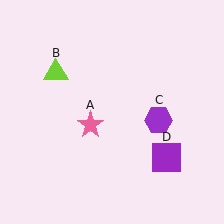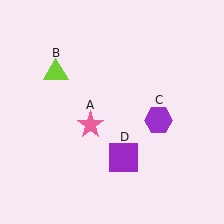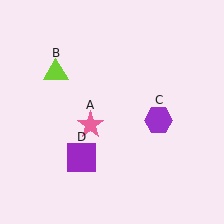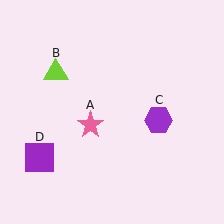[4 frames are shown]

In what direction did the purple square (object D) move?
The purple square (object D) moved left.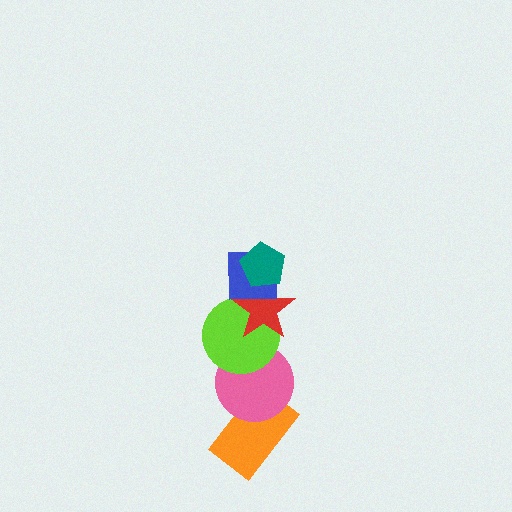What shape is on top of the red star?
The blue square is on top of the red star.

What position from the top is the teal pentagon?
The teal pentagon is 1st from the top.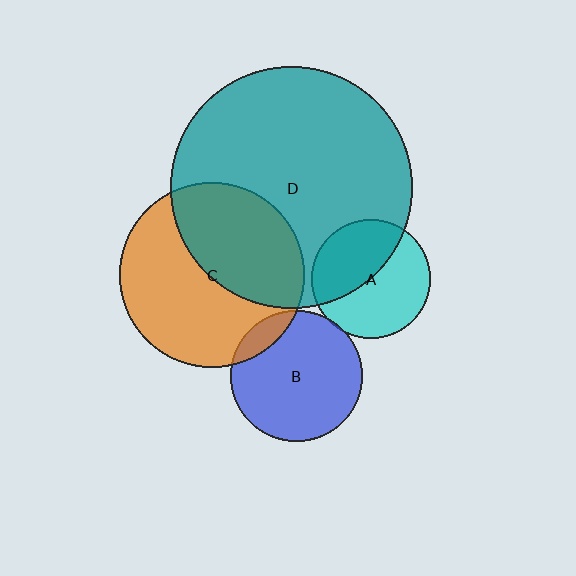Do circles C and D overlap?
Yes.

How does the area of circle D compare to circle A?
Approximately 4.1 times.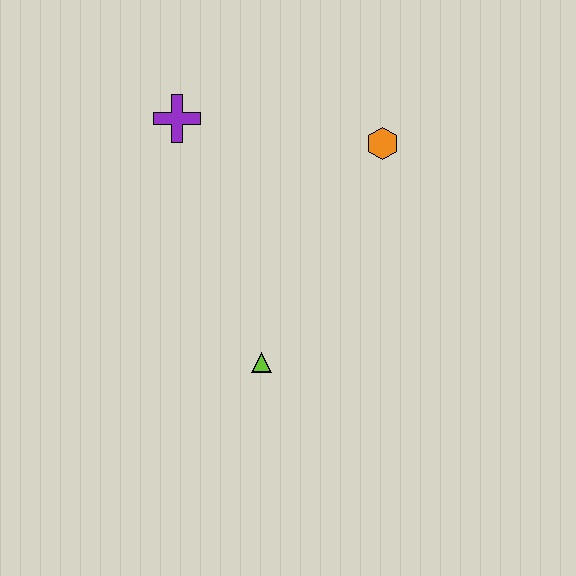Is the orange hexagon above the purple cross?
No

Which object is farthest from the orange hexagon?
The lime triangle is farthest from the orange hexagon.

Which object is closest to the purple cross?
The orange hexagon is closest to the purple cross.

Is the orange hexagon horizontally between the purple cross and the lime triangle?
No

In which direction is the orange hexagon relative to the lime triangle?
The orange hexagon is above the lime triangle.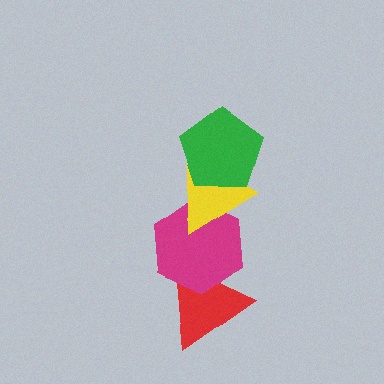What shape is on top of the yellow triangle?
The green pentagon is on top of the yellow triangle.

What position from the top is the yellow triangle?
The yellow triangle is 2nd from the top.